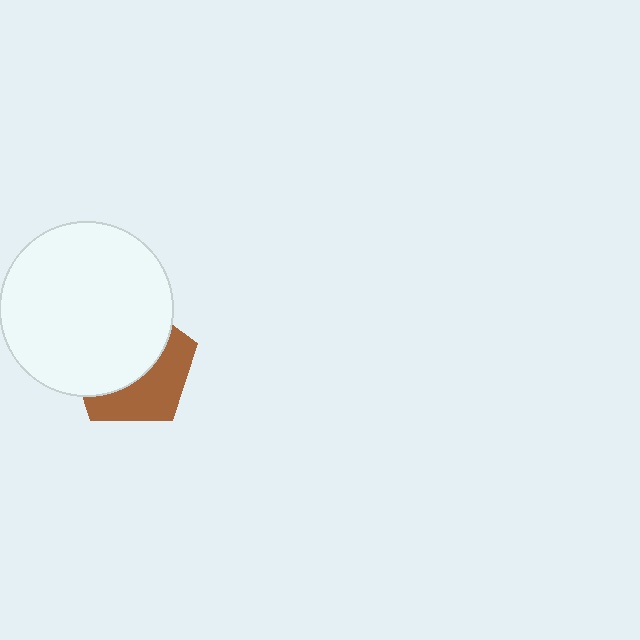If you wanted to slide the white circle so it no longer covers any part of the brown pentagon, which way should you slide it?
Slide it toward the upper-left — that is the most direct way to separate the two shapes.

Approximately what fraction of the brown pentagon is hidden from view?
Roughly 58% of the brown pentagon is hidden behind the white circle.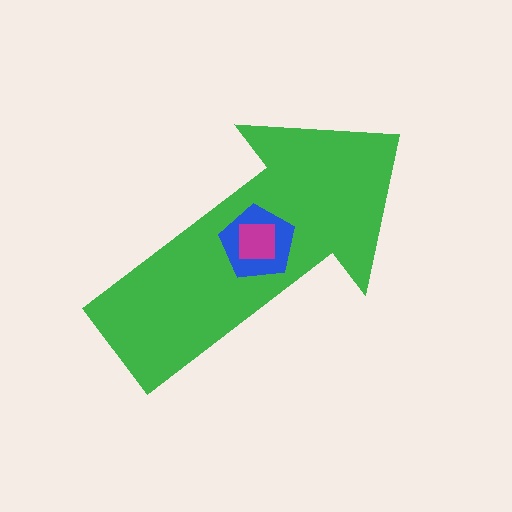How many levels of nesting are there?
3.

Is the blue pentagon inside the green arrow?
Yes.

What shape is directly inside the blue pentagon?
The magenta square.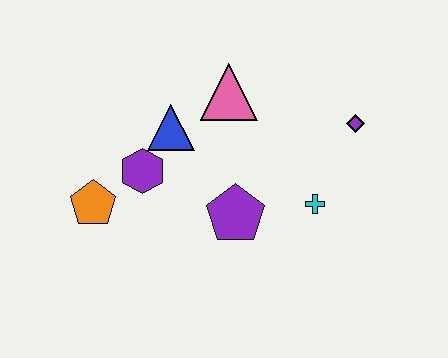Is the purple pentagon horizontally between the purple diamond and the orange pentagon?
Yes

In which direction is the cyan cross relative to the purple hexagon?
The cyan cross is to the right of the purple hexagon.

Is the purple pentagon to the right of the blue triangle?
Yes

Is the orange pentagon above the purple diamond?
No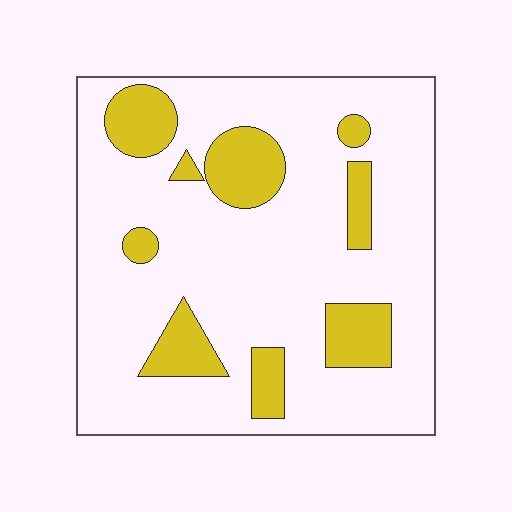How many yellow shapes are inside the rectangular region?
9.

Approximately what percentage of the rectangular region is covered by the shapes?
Approximately 20%.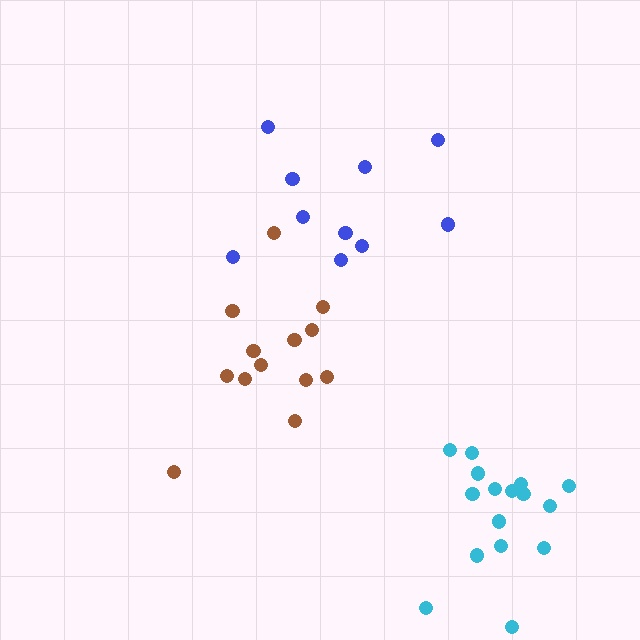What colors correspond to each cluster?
The clusters are colored: brown, cyan, blue.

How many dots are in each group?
Group 1: 13 dots, Group 2: 16 dots, Group 3: 10 dots (39 total).